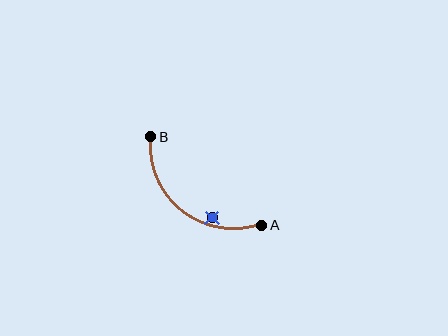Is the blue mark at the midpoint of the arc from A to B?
No — the blue mark does not lie on the arc at all. It sits slightly inside the curve.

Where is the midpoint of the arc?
The arc midpoint is the point on the curve farthest from the straight line joining A and B. It sits below and to the left of that line.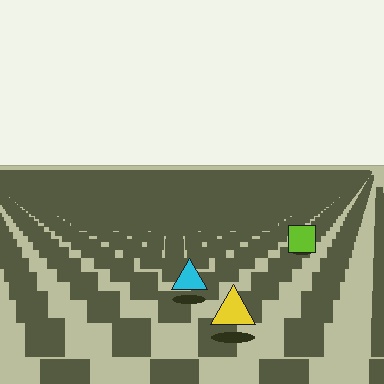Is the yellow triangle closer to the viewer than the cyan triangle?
Yes. The yellow triangle is closer — you can tell from the texture gradient: the ground texture is coarser near it.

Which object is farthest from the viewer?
The lime square is farthest from the viewer. It appears smaller and the ground texture around it is denser.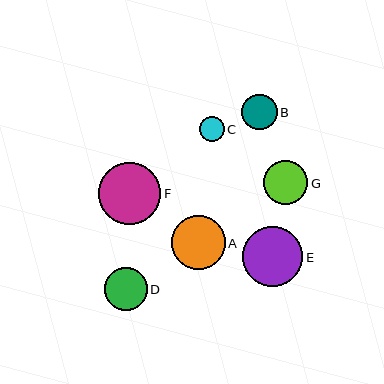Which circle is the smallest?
Circle C is the smallest with a size of approximately 25 pixels.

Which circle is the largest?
Circle F is the largest with a size of approximately 62 pixels.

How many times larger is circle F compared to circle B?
Circle F is approximately 1.8 times the size of circle B.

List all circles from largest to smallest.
From largest to smallest: F, E, A, G, D, B, C.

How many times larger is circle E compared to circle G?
Circle E is approximately 1.4 times the size of circle G.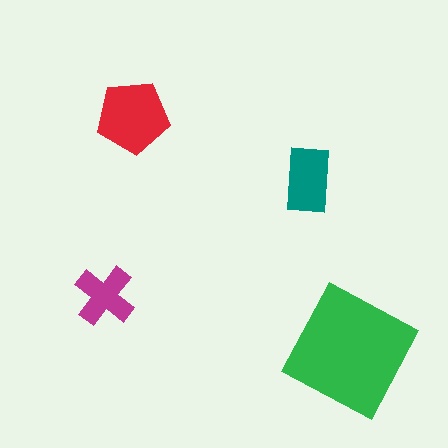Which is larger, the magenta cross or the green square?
The green square.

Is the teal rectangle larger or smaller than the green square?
Smaller.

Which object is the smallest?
The magenta cross.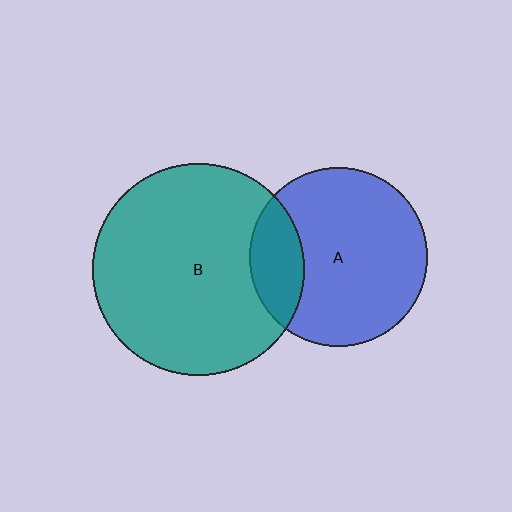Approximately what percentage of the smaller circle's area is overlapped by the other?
Approximately 20%.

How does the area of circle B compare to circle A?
Approximately 1.4 times.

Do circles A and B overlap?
Yes.